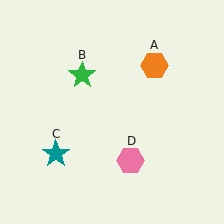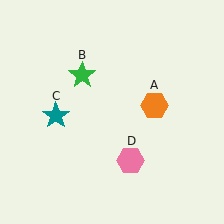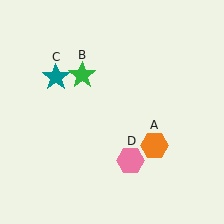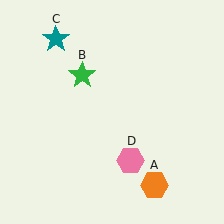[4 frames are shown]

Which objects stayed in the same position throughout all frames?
Green star (object B) and pink hexagon (object D) remained stationary.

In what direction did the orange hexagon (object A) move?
The orange hexagon (object A) moved down.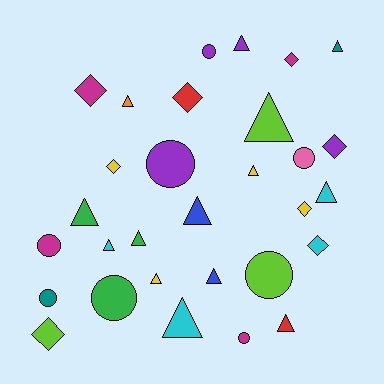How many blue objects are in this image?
There are 2 blue objects.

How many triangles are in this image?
There are 14 triangles.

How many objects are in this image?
There are 30 objects.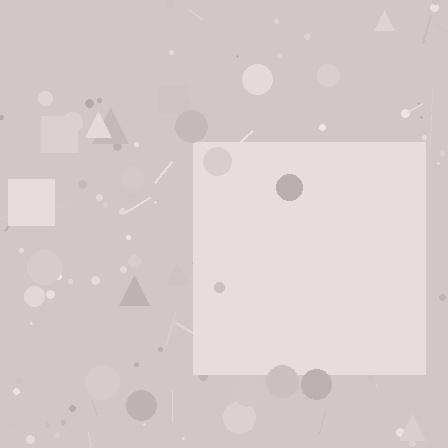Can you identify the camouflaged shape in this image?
The camouflaged shape is a square.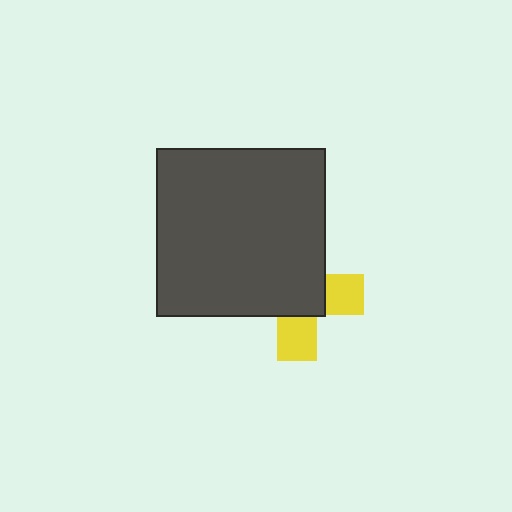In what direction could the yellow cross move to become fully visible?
The yellow cross could move toward the lower-right. That would shift it out from behind the dark gray square entirely.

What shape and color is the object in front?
The object in front is a dark gray square.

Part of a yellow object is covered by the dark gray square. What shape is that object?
It is a cross.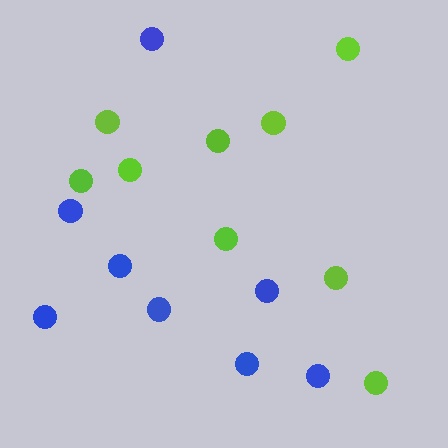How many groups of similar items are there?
There are 2 groups: one group of lime circles (9) and one group of blue circles (8).